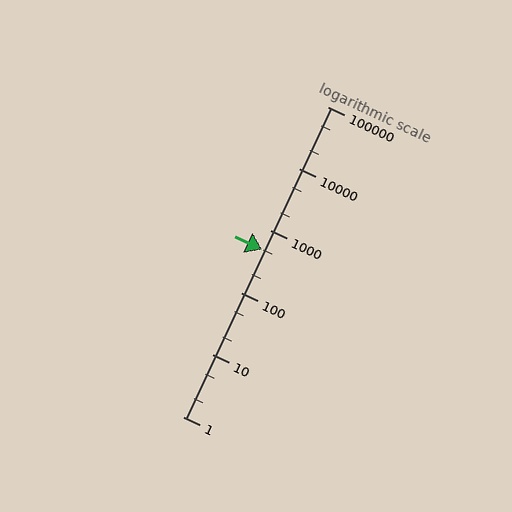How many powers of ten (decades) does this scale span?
The scale spans 5 decades, from 1 to 100000.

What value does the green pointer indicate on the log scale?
The pointer indicates approximately 490.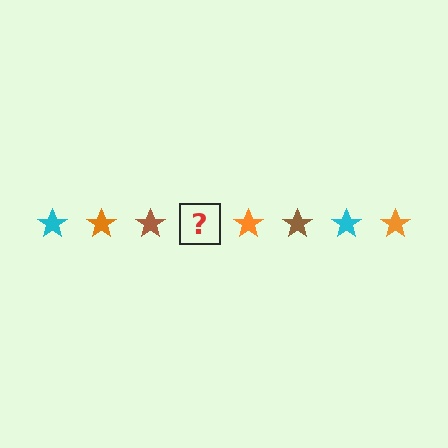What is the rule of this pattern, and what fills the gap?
The rule is that the pattern cycles through cyan, orange, brown stars. The gap should be filled with a cyan star.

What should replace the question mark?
The question mark should be replaced with a cyan star.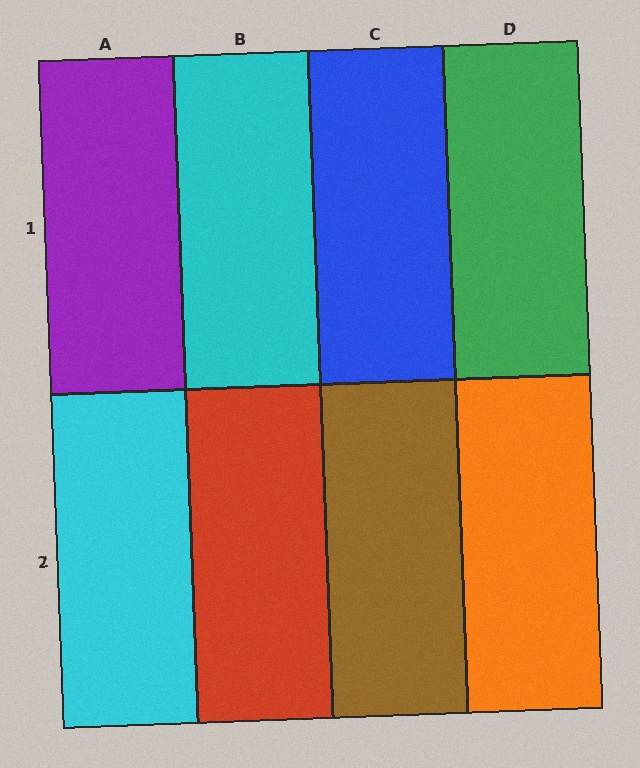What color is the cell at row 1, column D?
Green.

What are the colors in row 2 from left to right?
Cyan, red, brown, orange.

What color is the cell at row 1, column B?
Cyan.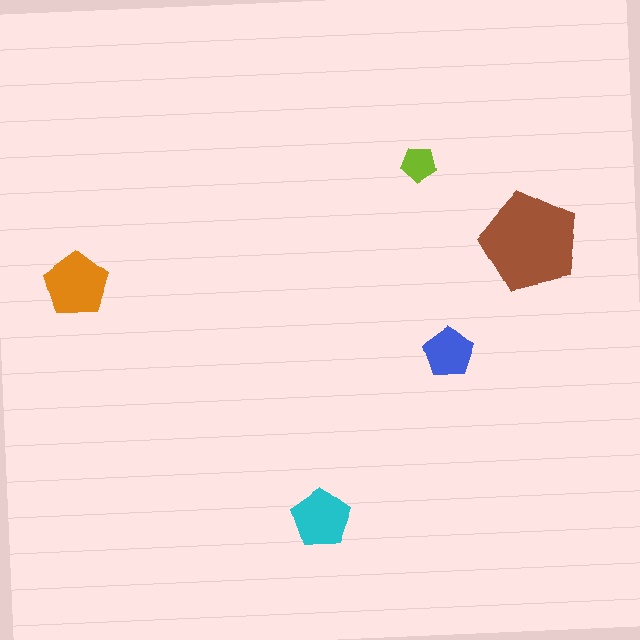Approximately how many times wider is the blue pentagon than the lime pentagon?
About 1.5 times wider.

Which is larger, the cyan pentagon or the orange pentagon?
The orange one.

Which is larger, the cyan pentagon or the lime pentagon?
The cyan one.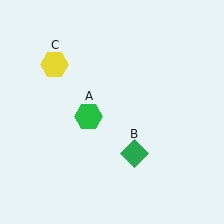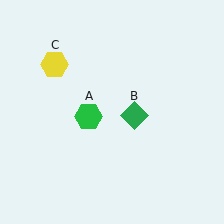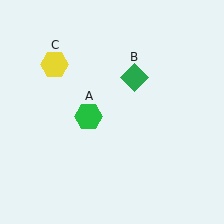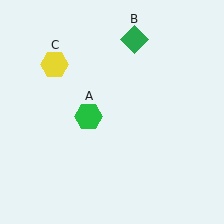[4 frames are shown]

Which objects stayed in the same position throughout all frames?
Green hexagon (object A) and yellow hexagon (object C) remained stationary.